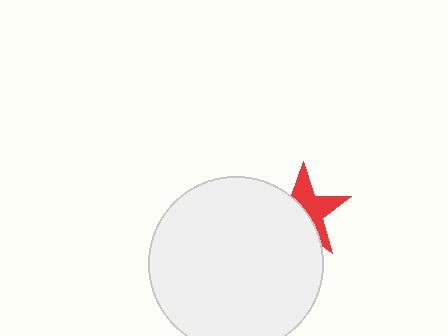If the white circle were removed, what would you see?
You would see the complete red star.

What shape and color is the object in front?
The object in front is a white circle.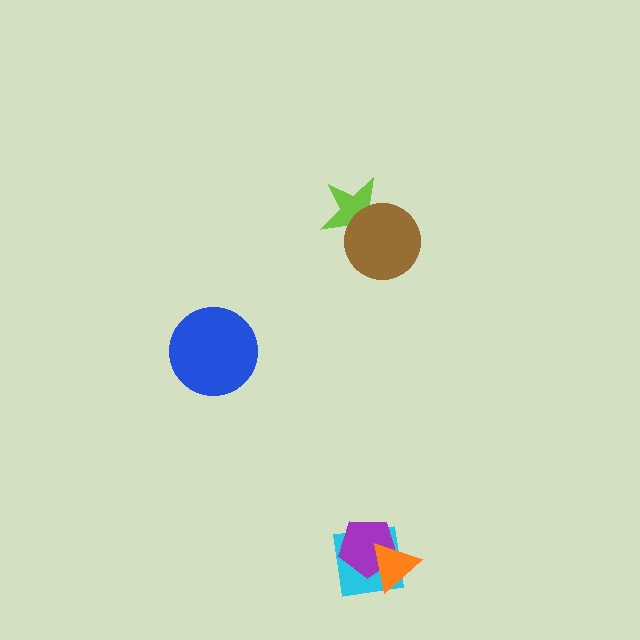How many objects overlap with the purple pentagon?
2 objects overlap with the purple pentagon.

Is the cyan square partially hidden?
Yes, it is partially covered by another shape.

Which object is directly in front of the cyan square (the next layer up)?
The purple pentagon is directly in front of the cyan square.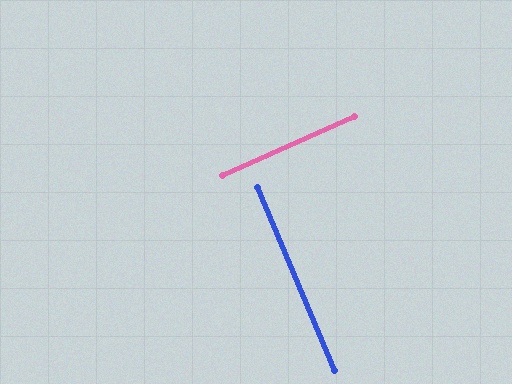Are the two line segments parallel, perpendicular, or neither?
Perpendicular — they meet at approximately 89°.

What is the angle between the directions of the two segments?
Approximately 89 degrees.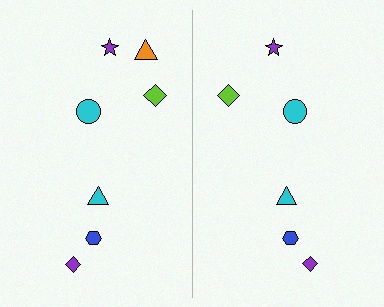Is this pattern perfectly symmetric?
No, the pattern is not perfectly symmetric. A orange triangle is missing from the right side.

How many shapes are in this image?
There are 13 shapes in this image.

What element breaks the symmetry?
A orange triangle is missing from the right side.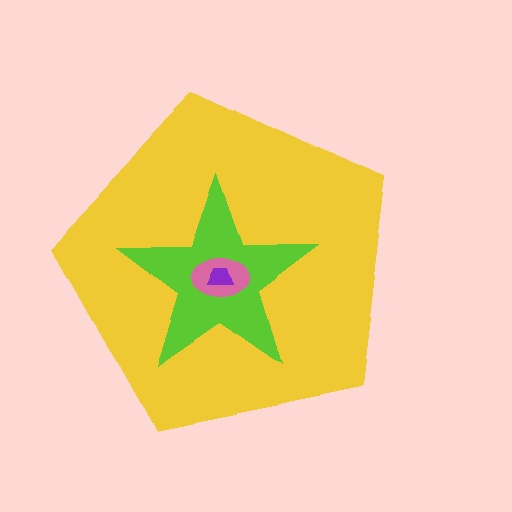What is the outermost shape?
The yellow pentagon.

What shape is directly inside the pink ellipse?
The purple trapezoid.